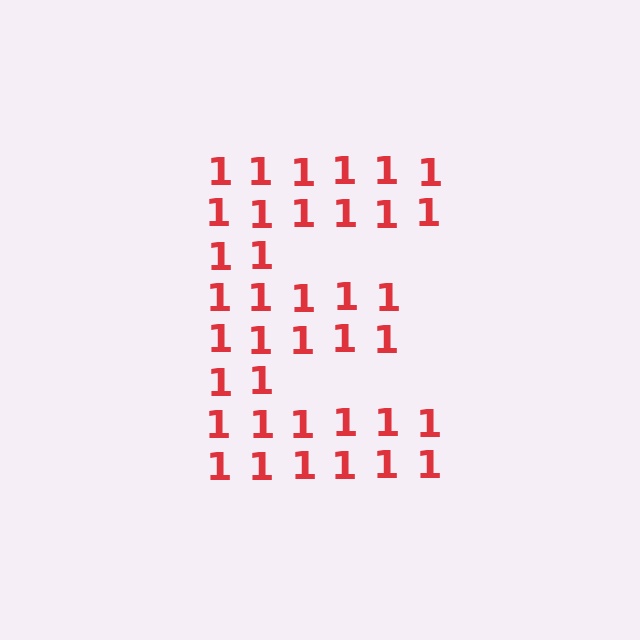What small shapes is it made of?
It is made of small digit 1's.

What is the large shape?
The large shape is the letter E.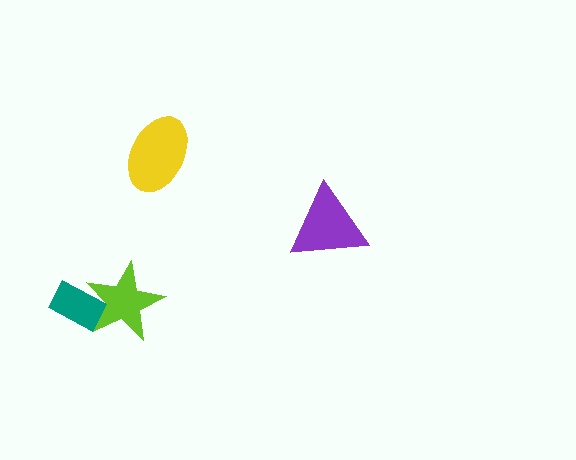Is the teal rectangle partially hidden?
Yes, it is partially covered by another shape.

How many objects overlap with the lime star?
1 object overlaps with the lime star.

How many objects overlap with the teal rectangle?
1 object overlaps with the teal rectangle.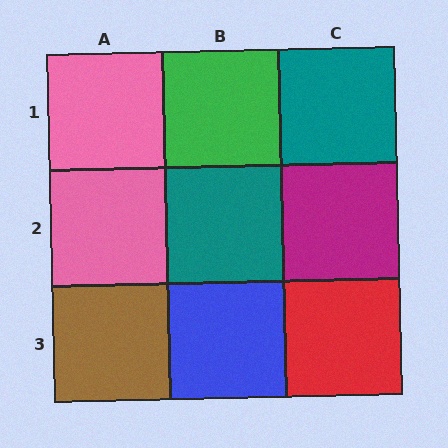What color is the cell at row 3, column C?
Red.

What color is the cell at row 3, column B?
Blue.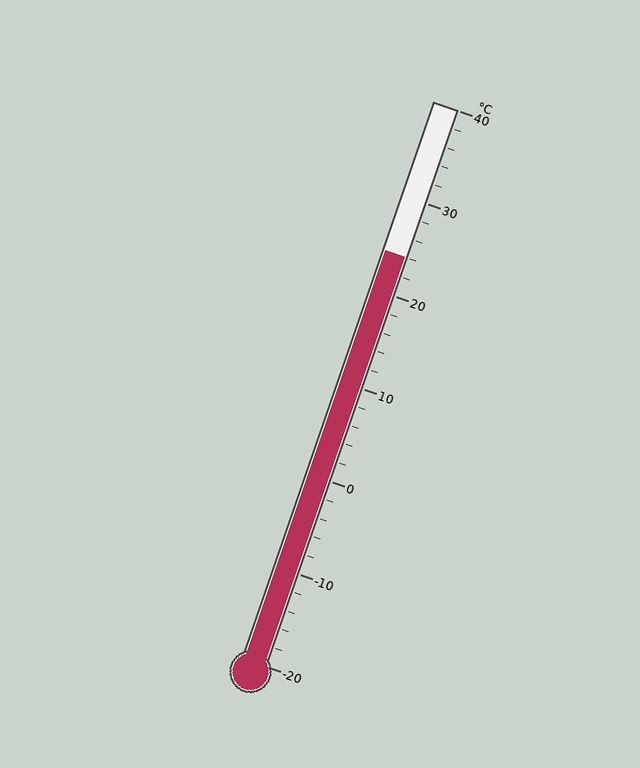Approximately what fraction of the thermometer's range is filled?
The thermometer is filled to approximately 75% of its range.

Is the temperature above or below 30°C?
The temperature is below 30°C.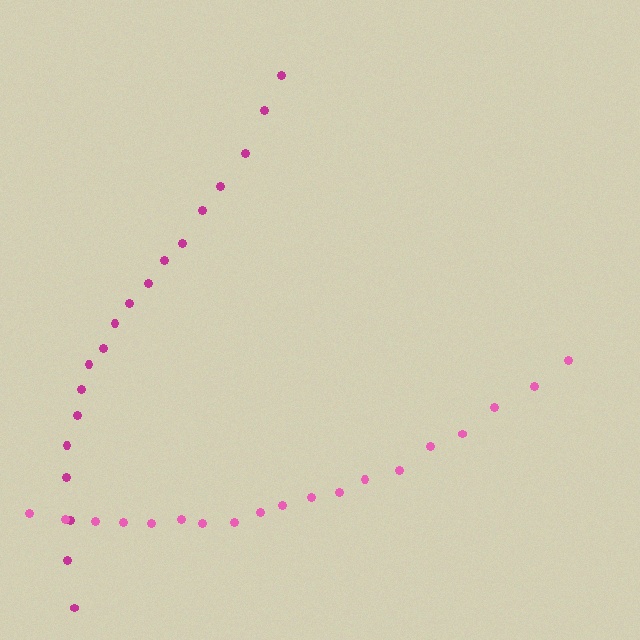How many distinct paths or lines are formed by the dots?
There are 2 distinct paths.